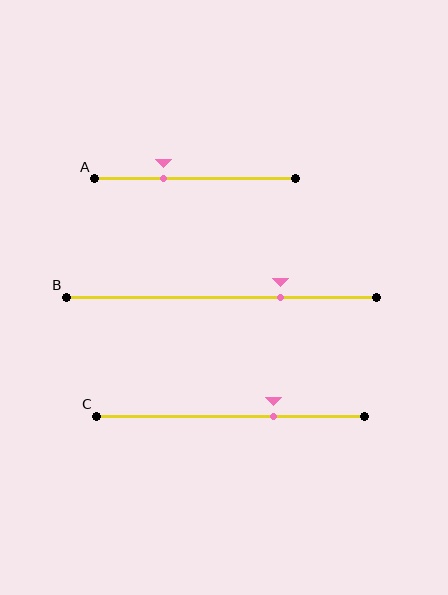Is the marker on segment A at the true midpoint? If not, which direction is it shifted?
No, the marker on segment A is shifted to the left by about 16% of the segment length.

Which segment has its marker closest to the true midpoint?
Segment A has its marker closest to the true midpoint.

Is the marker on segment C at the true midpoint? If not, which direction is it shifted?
No, the marker on segment C is shifted to the right by about 16% of the segment length.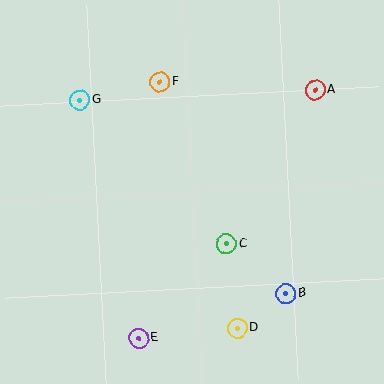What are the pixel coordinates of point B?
Point B is at (286, 293).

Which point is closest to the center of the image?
Point C at (226, 244) is closest to the center.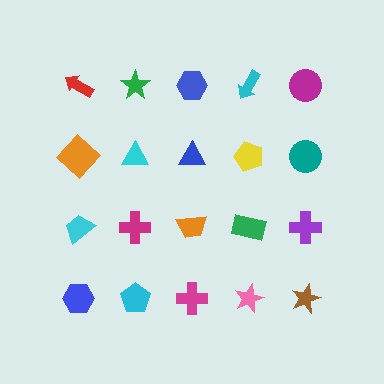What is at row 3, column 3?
An orange trapezoid.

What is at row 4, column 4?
A pink star.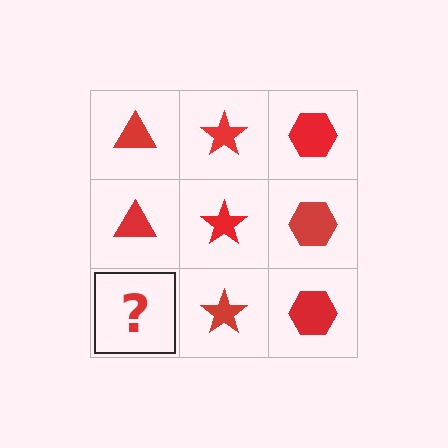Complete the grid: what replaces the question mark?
The question mark should be replaced with a red triangle.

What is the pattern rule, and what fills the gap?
The rule is that each column has a consistent shape. The gap should be filled with a red triangle.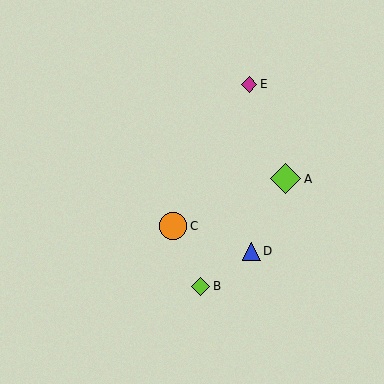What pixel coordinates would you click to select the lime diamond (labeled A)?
Click at (286, 179) to select the lime diamond A.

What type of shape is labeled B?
Shape B is a lime diamond.